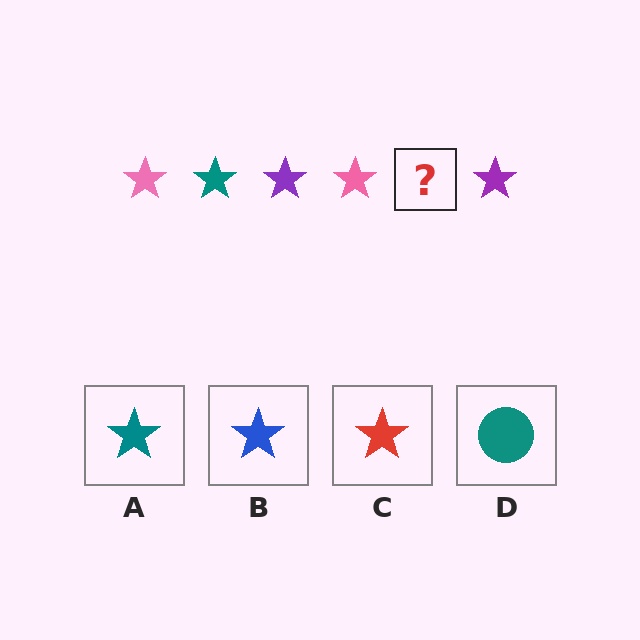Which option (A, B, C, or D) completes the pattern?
A.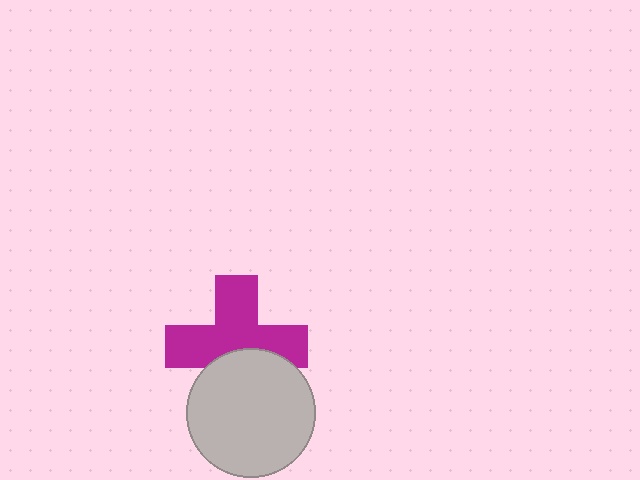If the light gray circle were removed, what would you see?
You would see the complete magenta cross.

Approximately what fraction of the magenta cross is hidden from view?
Roughly 33% of the magenta cross is hidden behind the light gray circle.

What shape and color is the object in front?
The object in front is a light gray circle.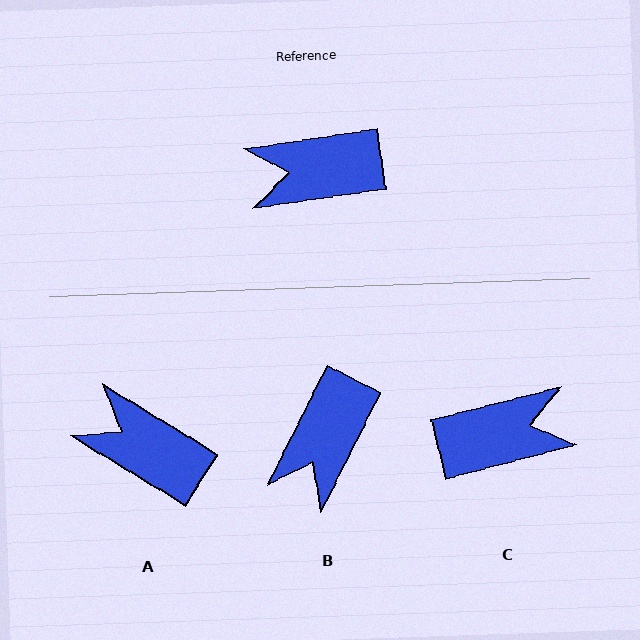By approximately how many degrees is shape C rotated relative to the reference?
Approximately 174 degrees clockwise.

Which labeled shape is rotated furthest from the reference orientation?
C, about 174 degrees away.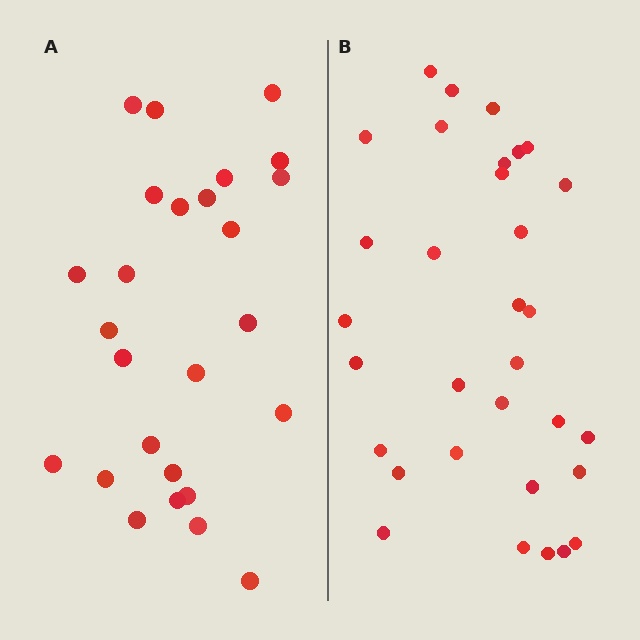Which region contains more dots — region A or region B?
Region B (the right region) has more dots.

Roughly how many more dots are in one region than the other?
Region B has about 6 more dots than region A.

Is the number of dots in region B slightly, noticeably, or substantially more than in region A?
Region B has only slightly more — the two regions are fairly close. The ratio is roughly 1.2 to 1.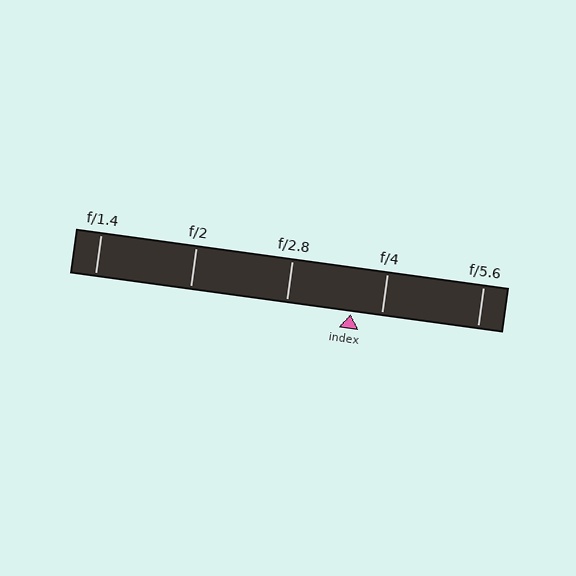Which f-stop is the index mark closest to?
The index mark is closest to f/4.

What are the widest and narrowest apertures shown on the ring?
The widest aperture shown is f/1.4 and the narrowest is f/5.6.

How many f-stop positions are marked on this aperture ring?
There are 5 f-stop positions marked.